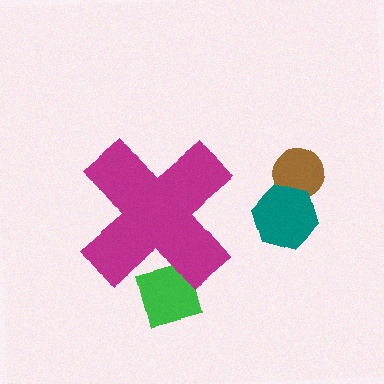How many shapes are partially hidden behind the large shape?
1 shape is partially hidden.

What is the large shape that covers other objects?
A magenta cross.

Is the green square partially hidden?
Yes, the green square is partially hidden behind the magenta cross.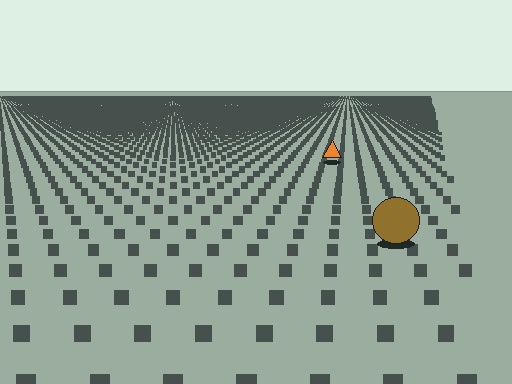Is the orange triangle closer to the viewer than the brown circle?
No. The brown circle is closer — you can tell from the texture gradient: the ground texture is coarser near it.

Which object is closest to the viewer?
The brown circle is closest. The texture marks near it are larger and more spread out.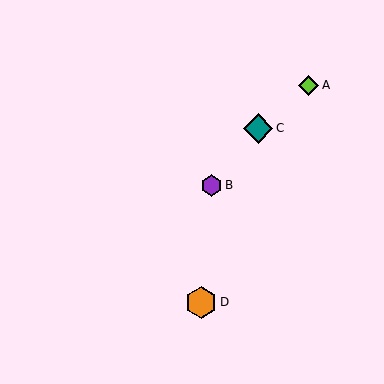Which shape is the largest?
The orange hexagon (labeled D) is the largest.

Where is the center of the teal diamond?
The center of the teal diamond is at (258, 128).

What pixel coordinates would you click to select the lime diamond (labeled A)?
Click at (309, 85) to select the lime diamond A.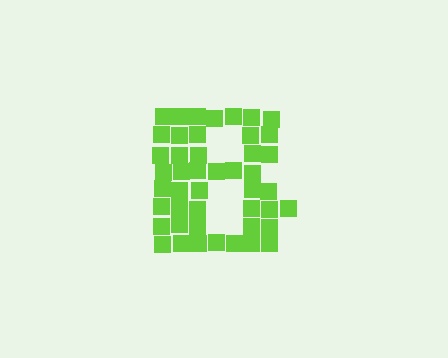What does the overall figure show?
The overall figure shows the letter B.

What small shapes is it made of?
It is made of small squares.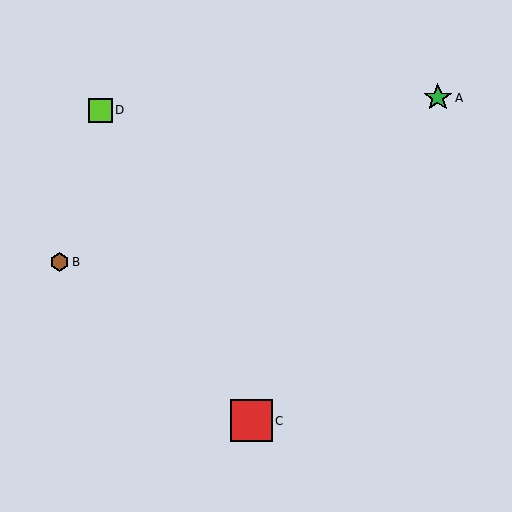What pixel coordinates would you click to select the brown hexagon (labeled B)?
Click at (60, 262) to select the brown hexagon B.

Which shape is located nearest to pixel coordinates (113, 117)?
The lime square (labeled D) at (100, 110) is nearest to that location.